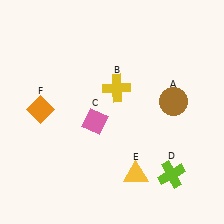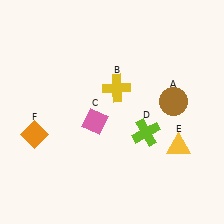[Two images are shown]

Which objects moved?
The objects that moved are: the lime cross (D), the yellow triangle (E), the orange diamond (F).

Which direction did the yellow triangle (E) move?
The yellow triangle (E) moved right.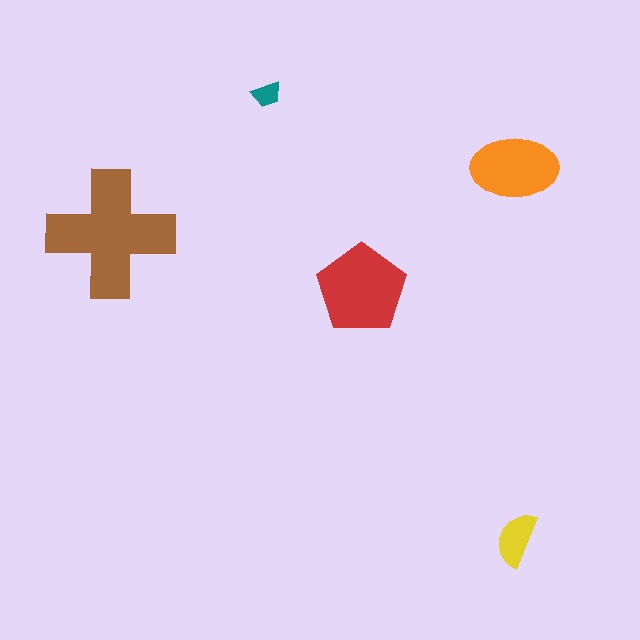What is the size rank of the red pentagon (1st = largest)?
2nd.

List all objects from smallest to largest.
The teal trapezoid, the yellow semicircle, the orange ellipse, the red pentagon, the brown cross.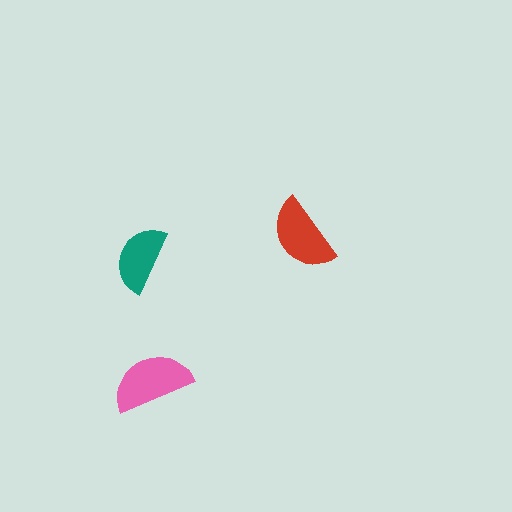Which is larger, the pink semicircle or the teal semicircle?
The pink one.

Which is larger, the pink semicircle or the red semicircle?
The pink one.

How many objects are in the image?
There are 3 objects in the image.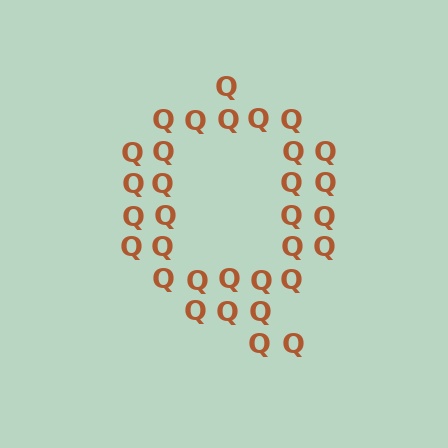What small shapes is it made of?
It is made of small letter Q's.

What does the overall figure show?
The overall figure shows the letter Q.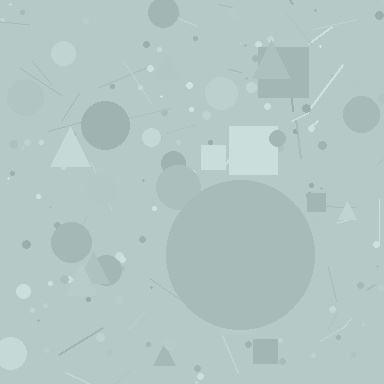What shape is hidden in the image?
A circle is hidden in the image.